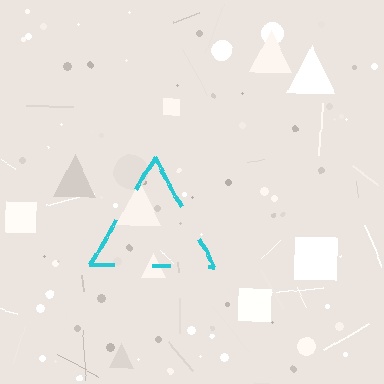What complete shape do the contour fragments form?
The contour fragments form a triangle.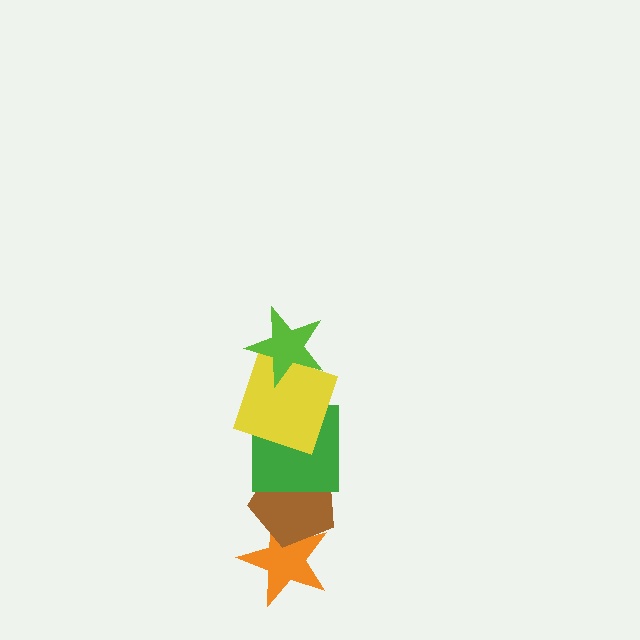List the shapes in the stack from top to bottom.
From top to bottom: the lime star, the yellow square, the green square, the brown pentagon, the orange star.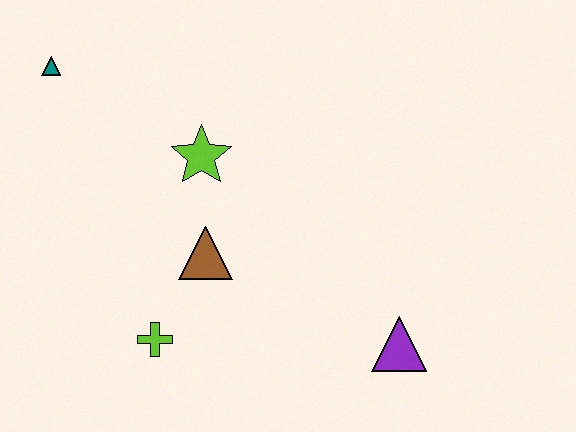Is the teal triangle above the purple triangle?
Yes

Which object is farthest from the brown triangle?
The teal triangle is farthest from the brown triangle.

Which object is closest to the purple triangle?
The brown triangle is closest to the purple triangle.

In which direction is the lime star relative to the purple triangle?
The lime star is to the left of the purple triangle.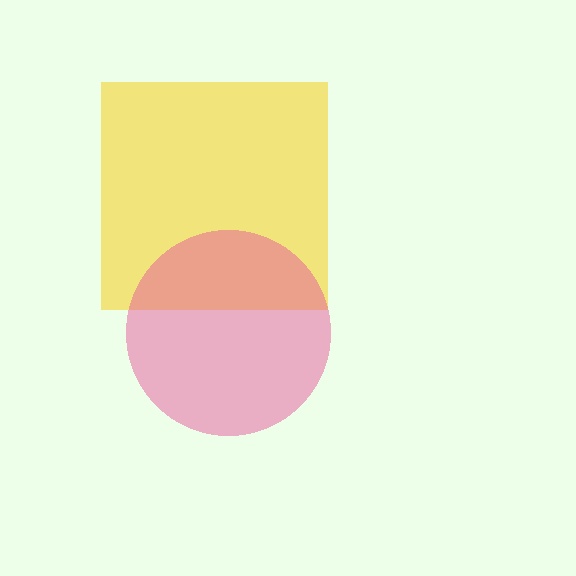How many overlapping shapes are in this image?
There are 2 overlapping shapes in the image.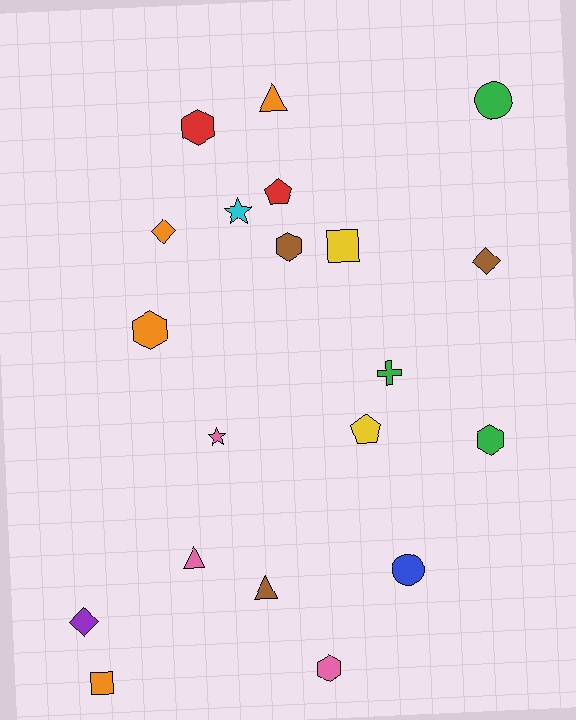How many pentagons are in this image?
There are 2 pentagons.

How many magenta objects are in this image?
There are no magenta objects.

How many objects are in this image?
There are 20 objects.